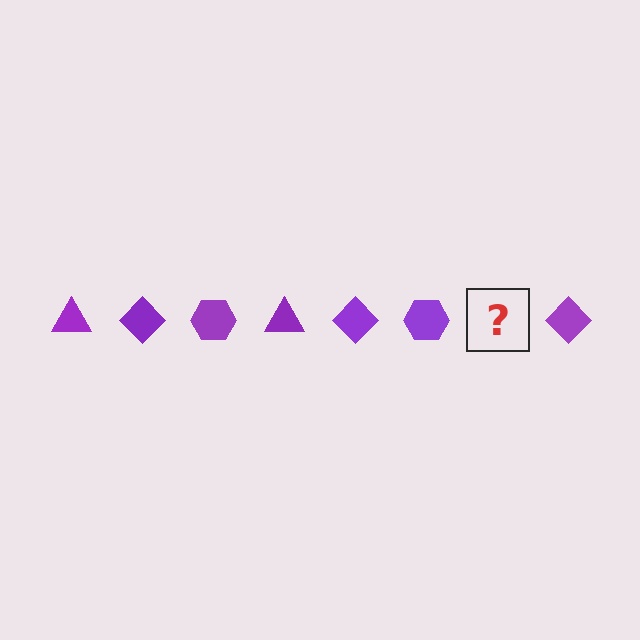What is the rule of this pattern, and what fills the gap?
The rule is that the pattern cycles through triangle, diamond, hexagon shapes in purple. The gap should be filled with a purple triangle.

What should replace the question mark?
The question mark should be replaced with a purple triangle.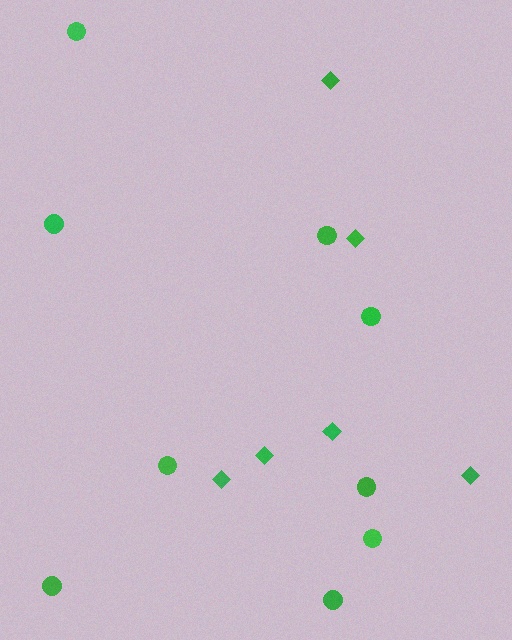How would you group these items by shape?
There are 2 groups: one group of circles (9) and one group of diamonds (6).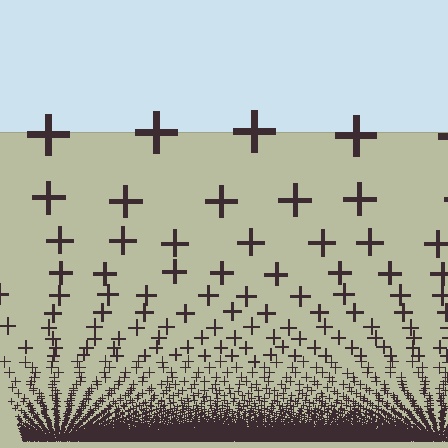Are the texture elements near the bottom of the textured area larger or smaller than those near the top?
Smaller. The gradient is inverted — elements near the bottom are smaller and denser.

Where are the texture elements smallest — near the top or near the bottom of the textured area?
Near the bottom.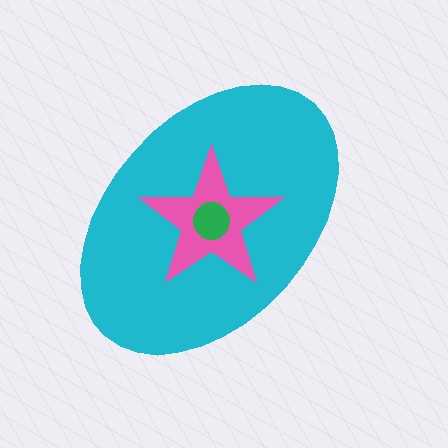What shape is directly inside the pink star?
The green circle.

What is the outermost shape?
The cyan ellipse.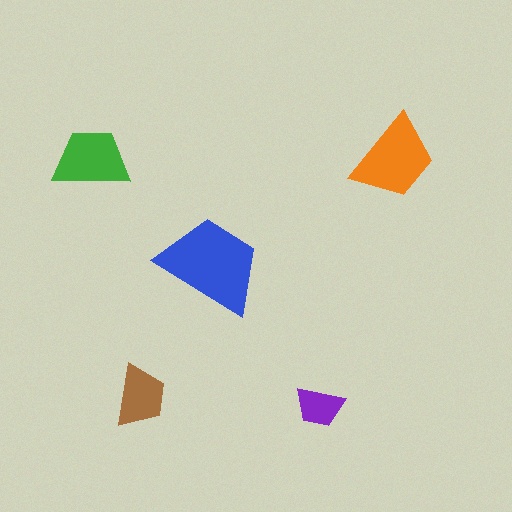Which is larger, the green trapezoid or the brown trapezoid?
The green one.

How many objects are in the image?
There are 5 objects in the image.